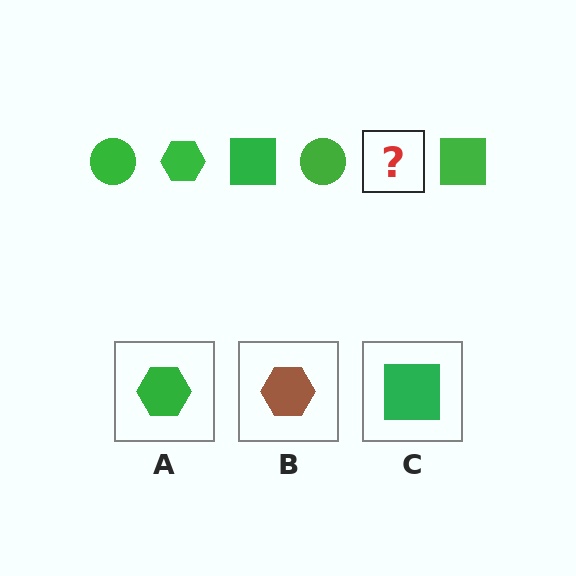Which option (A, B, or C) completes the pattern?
A.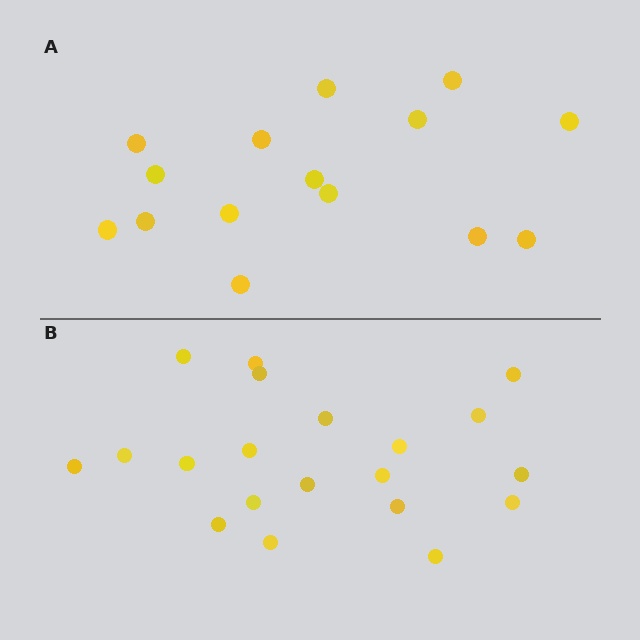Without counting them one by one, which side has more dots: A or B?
Region B (the bottom region) has more dots.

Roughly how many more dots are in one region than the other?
Region B has about 5 more dots than region A.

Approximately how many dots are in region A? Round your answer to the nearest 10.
About 20 dots. (The exact count is 15, which rounds to 20.)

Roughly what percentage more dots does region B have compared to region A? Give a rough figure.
About 35% more.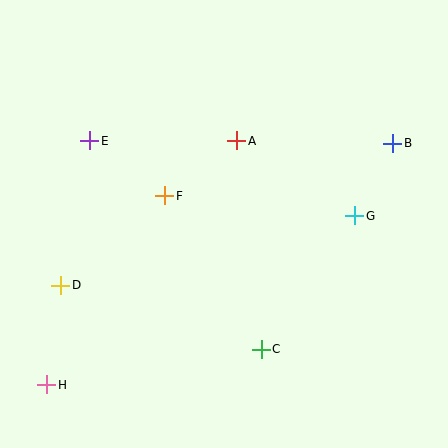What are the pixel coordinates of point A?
Point A is at (237, 141).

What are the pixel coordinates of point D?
Point D is at (61, 285).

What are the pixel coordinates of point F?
Point F is at (165, 196).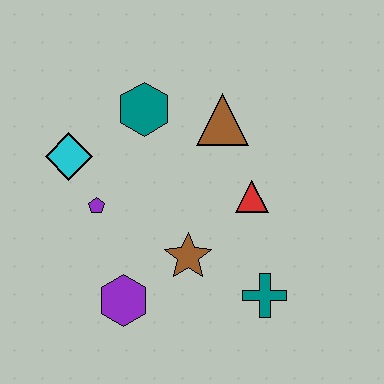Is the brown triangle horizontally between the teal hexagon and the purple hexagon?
No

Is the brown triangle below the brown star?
No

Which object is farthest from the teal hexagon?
The teal cross is farthest from the teal hexagon.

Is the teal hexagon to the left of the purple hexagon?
No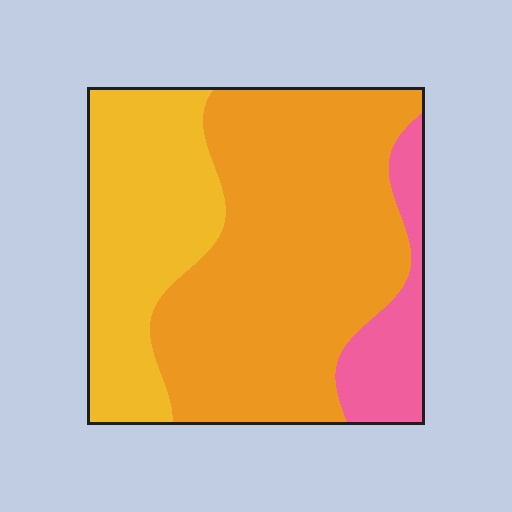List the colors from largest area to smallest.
From largest to smallest: orange, yellow, pink.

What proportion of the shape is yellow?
Yellow takes up about one third (1/3) of the shape.